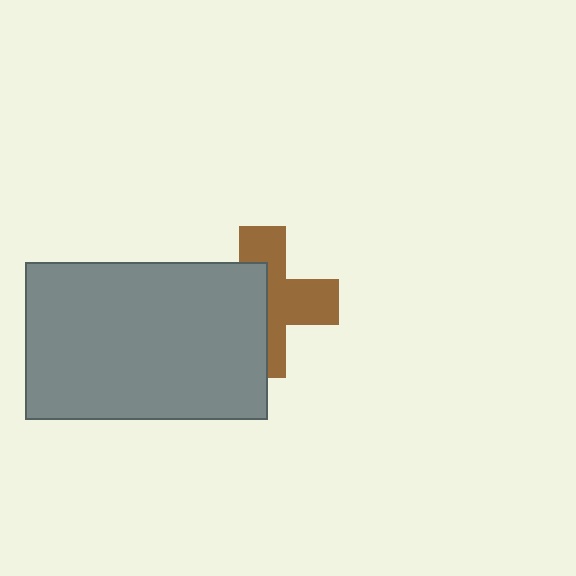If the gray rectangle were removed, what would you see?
You would see the complete brown cross.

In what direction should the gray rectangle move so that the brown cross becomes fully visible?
The gray rectangle should move left. That is the shortest direction to clear the overlap and leave the brown cross fully visible.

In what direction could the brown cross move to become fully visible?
The brown cross could move right. That would shift it out from behind the gray rectangle entirely.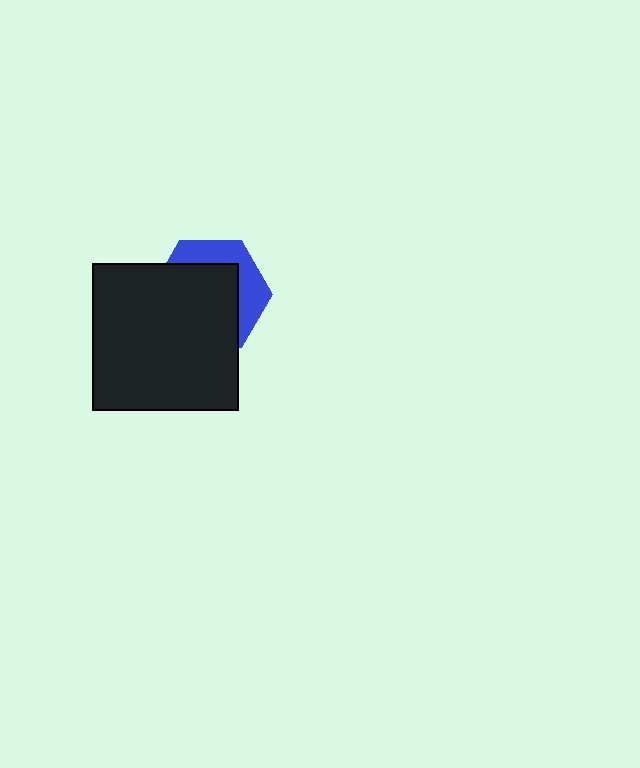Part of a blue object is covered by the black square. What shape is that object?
It is a hexagon.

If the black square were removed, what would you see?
You would see the complete blue hexagon.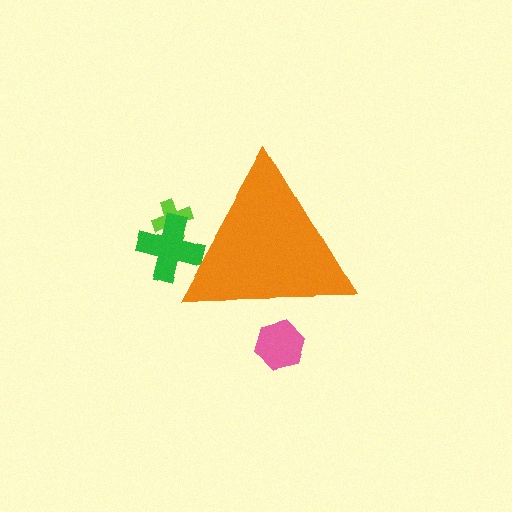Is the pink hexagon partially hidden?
Yes, the pink hexagon is partially hidden behind the orange triangle.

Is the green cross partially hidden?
Yes, the green cross is partially hidden behind the orange triangle.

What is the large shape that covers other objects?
An orange triangle.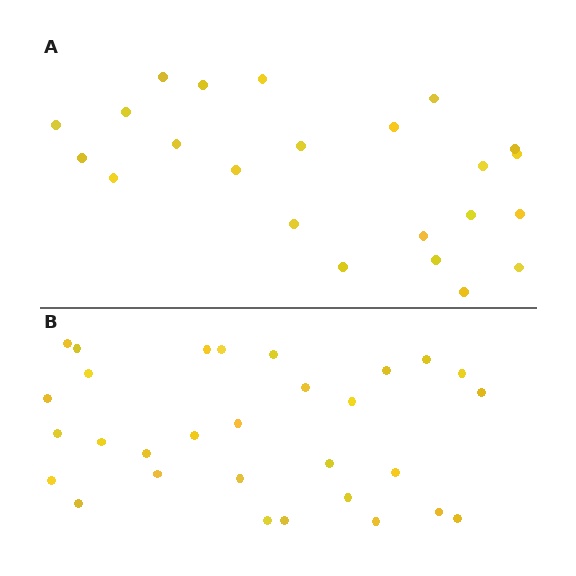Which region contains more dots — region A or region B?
Region B (the bottom region) has more dots.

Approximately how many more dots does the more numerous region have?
Region B has roughly 8 or so more dots than region A.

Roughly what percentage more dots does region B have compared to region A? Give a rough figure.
About 30% more.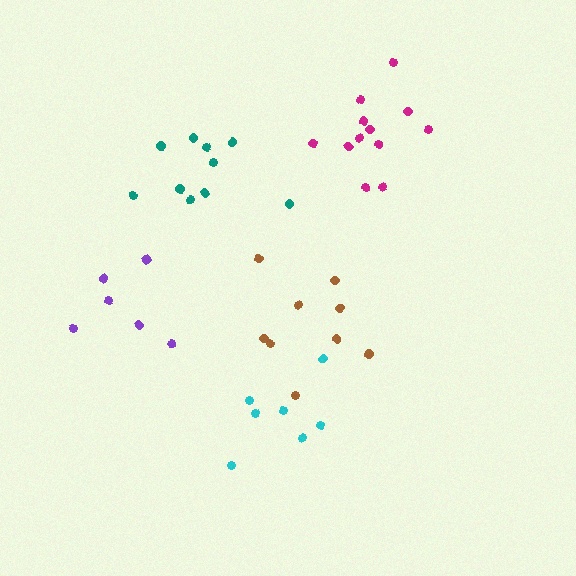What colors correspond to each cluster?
The clusters are colored: magenta, purple, teal, cyan, brown.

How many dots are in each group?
Group 1: 12 dots, Group 2: 6 dots, Group 3: 10 dots, Group 4: 7 dots, Group 5: 9 dots (44 total).